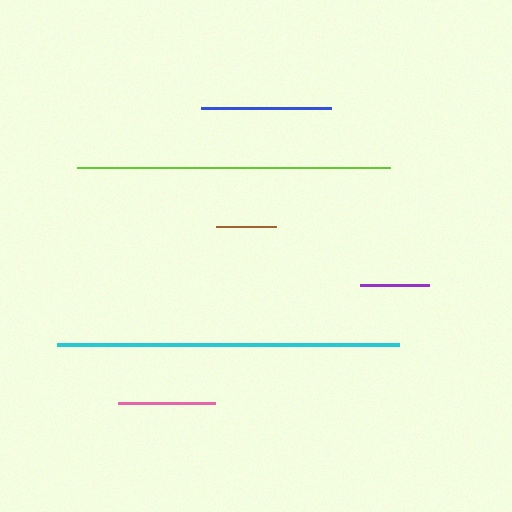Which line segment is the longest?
The cyan line is the longest at approximately 342 pixels.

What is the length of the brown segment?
The brown segment is approximately 60 pixels long.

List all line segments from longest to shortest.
From longest to shortest: cyan, lime, blue, pink, purple, brown.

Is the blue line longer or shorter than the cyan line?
The cyan line is longer than the blue line.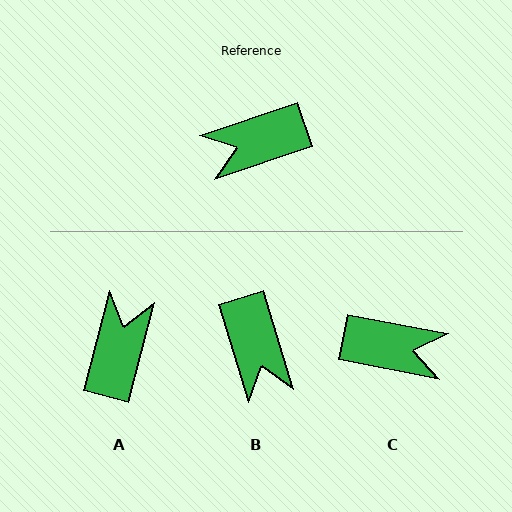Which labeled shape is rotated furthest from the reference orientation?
C, about 150 degrees away.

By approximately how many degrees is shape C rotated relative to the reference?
Approximately 150 degrees counter-clockwise.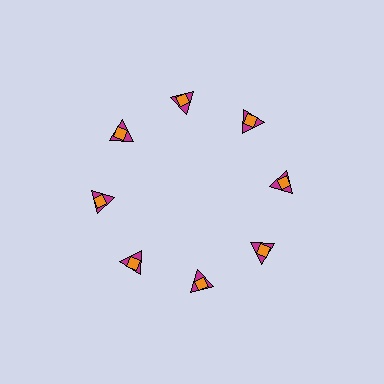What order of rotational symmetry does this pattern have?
This pattern has 8-fold rotational symmetry.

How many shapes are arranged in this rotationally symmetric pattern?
There are 16 shapes, arranged in 8 groups of 2.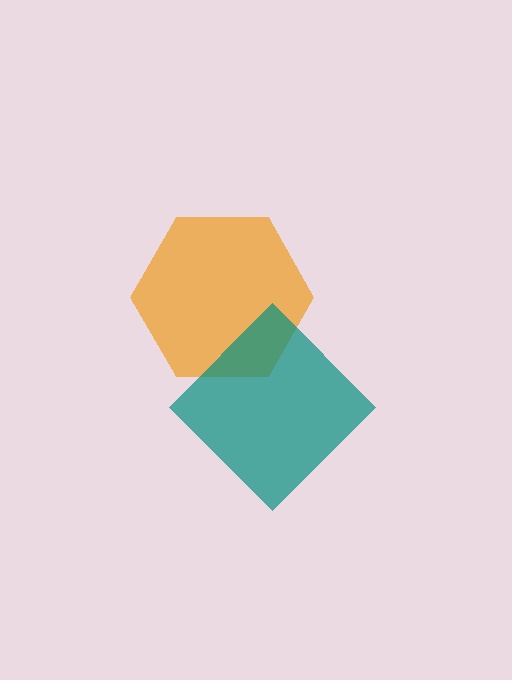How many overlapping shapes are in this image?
There are 2 overlapping shapes in the image.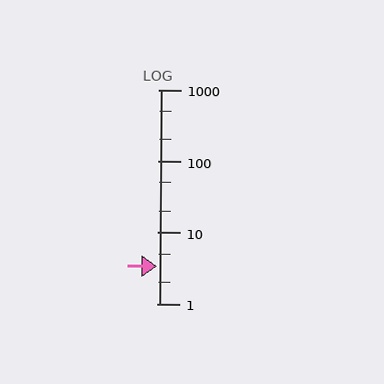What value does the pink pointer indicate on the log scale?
The pointer indicates approximately 3.4.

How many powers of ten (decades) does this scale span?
The scale spans 3 decades, from 1 to 1000.